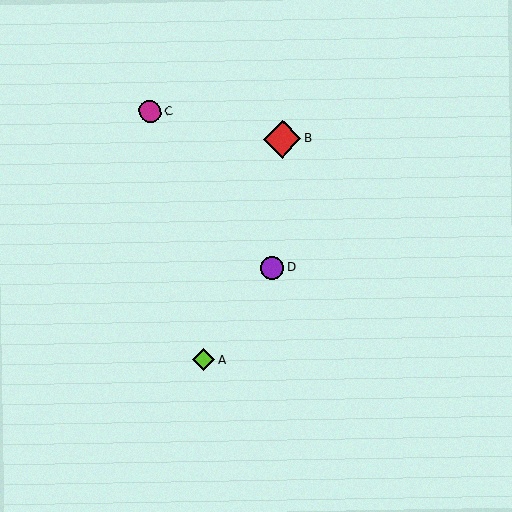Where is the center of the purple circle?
The center of the purple circle is at (273, 267).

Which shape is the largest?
The red diamond (labeled B) is the largest.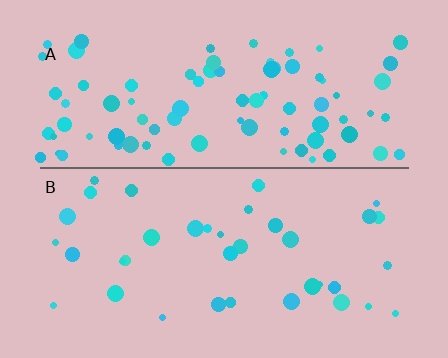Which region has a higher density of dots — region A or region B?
A (the top).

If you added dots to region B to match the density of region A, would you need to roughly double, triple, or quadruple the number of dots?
Approximately double.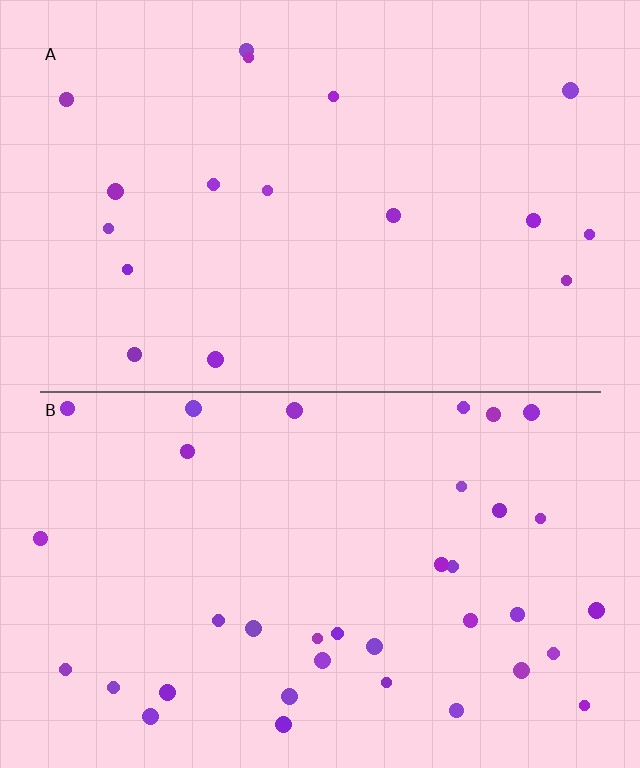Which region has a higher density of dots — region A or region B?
B (the bottom).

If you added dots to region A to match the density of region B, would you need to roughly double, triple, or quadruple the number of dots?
Approximately double.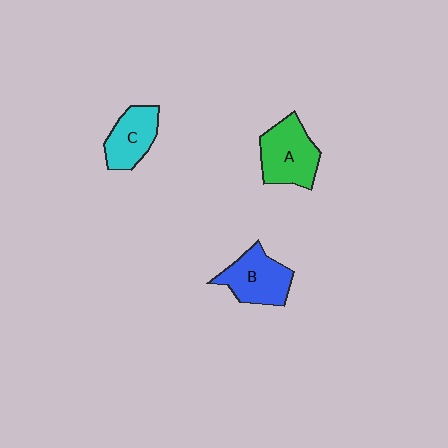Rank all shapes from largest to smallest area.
From largest to smallest: A (green), B (blue), C (cyan).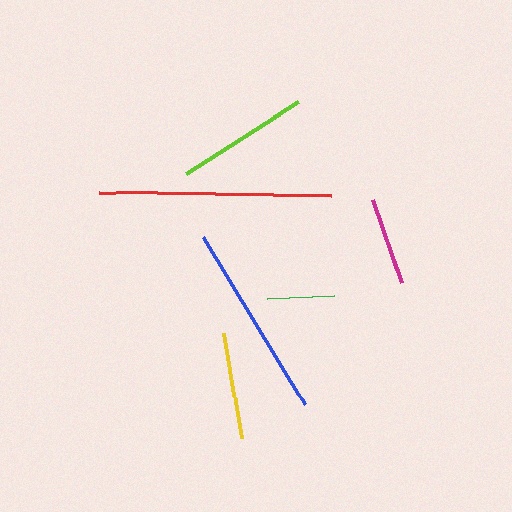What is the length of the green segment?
The green segment is approximately 68 pixels long.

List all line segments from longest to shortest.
From longest to shortest: red, blue, lime, yellow, magenta, green.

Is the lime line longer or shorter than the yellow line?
The lime line is longer than the yellow line.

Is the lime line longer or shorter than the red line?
The red line is longer than the lime line.